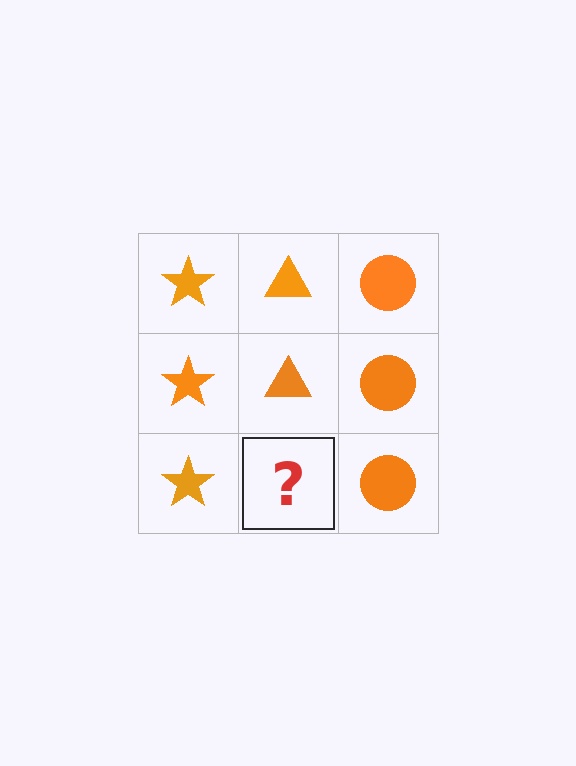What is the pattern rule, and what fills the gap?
The rule is that each column has a consistent shape. The gap should be filled with an orange triangle.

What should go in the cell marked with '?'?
The missing cell should contain an orange triangle.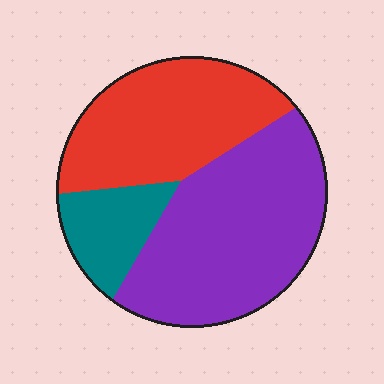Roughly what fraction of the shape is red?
Red takes up about three eighths (3/8) of the shape.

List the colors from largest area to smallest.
From largest to smallest: purple, red, teal.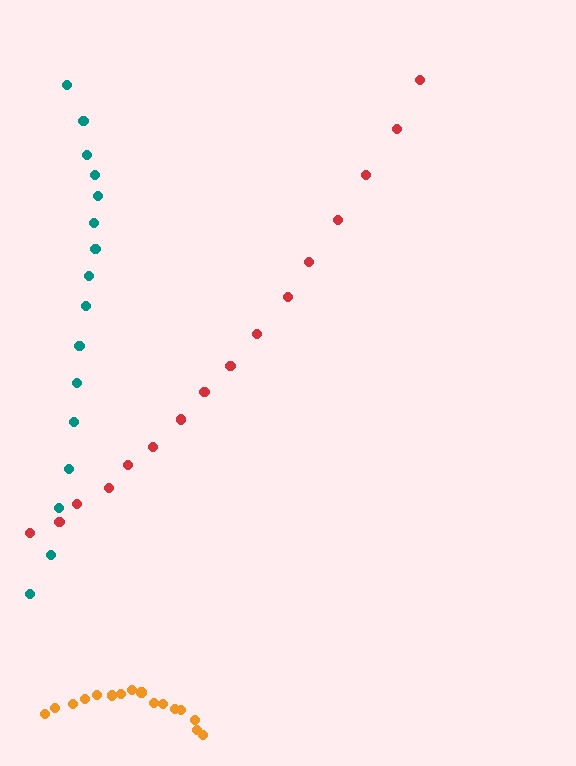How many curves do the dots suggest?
There are 3 distinct paths.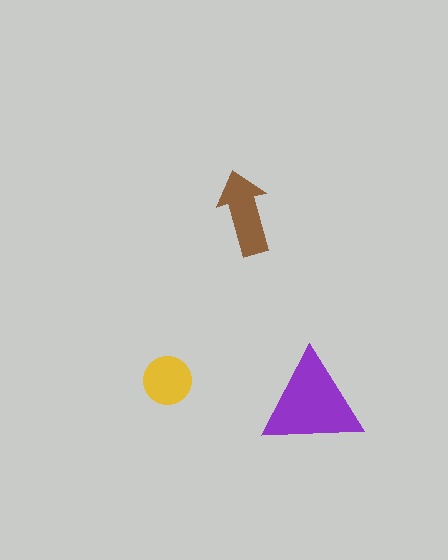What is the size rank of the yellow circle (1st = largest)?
3rd.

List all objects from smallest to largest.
The yellow circle, the brown arrow, the purple triangle.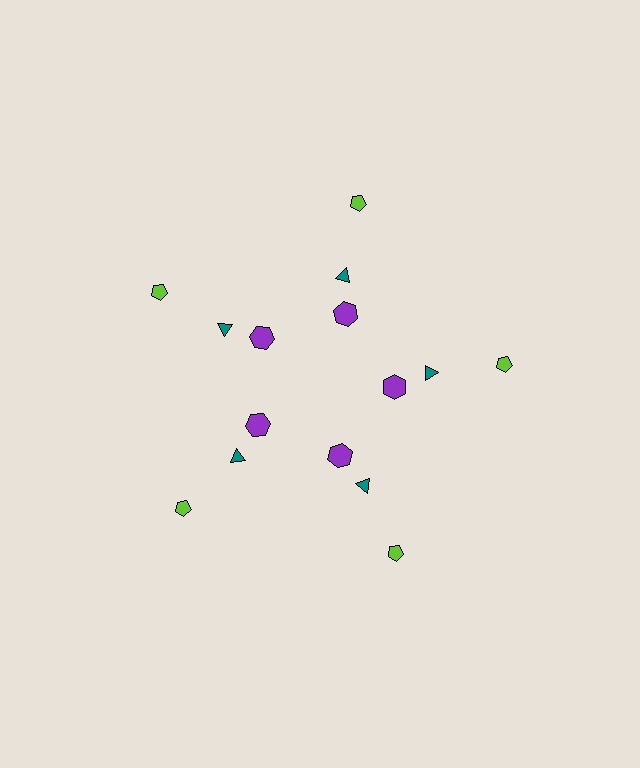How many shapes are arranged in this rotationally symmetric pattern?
There are 15 shapes, arranged in 5 groups of 3.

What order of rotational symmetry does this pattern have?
This pattern has 5-fold rotational symmetry.